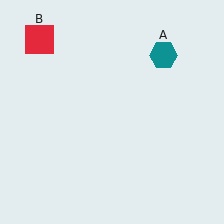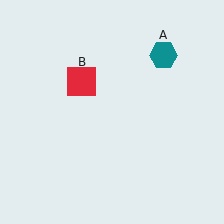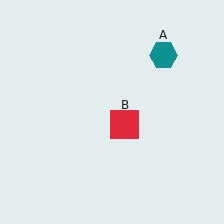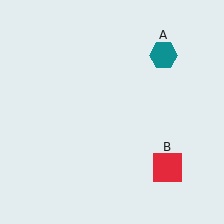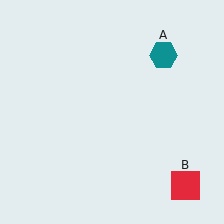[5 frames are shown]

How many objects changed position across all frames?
1 object changed position: red square (object B).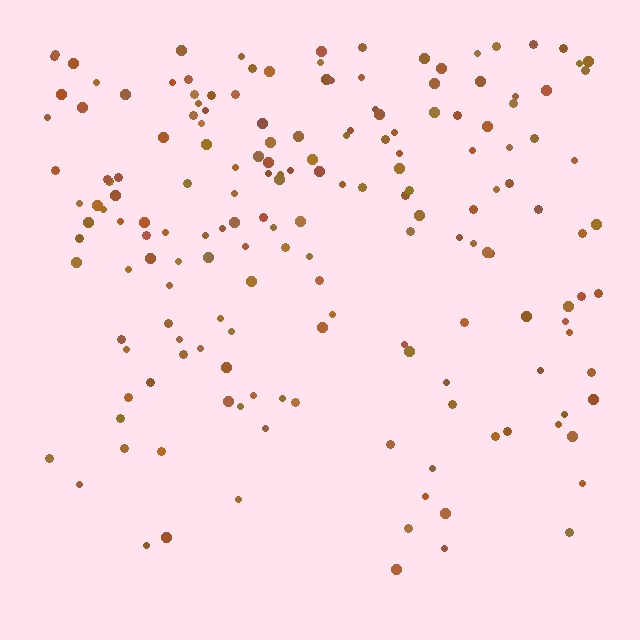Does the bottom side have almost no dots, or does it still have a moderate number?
Still a moderate number, just noticeably fewer than the top.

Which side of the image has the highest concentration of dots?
The top.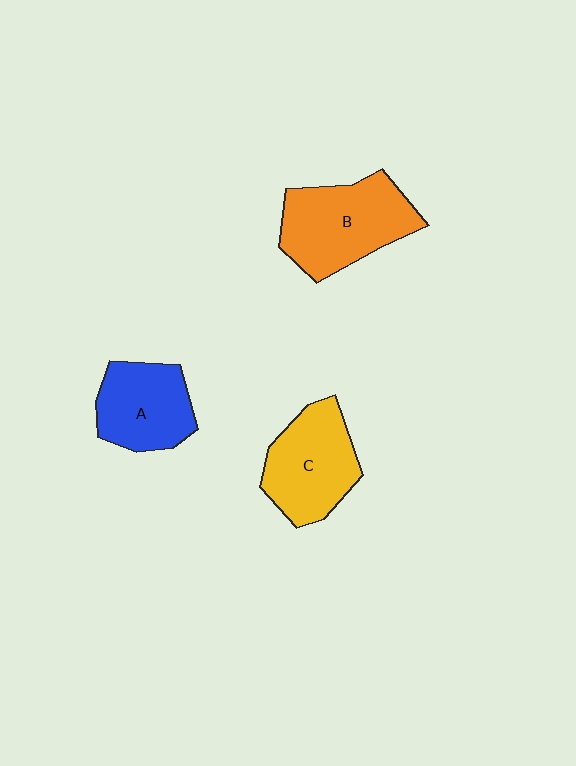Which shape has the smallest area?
Shape A (blue).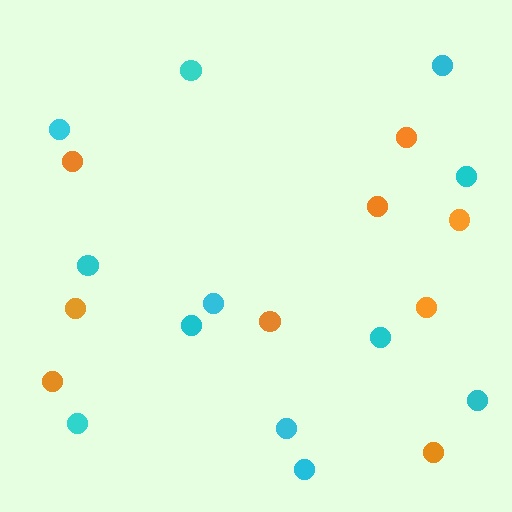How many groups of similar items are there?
There are 2 groups: one group of cyan circles (12) and one group of orange circles (9).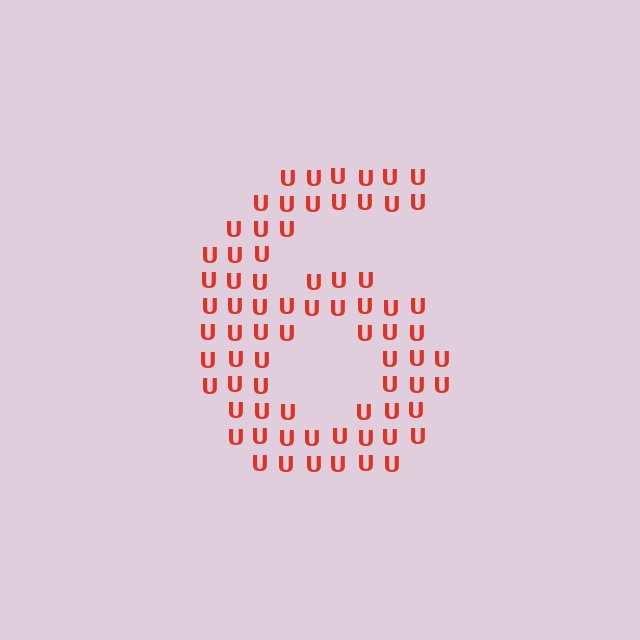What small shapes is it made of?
It is made of small letter U's.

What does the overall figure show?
The overall figure shows the digit 6.